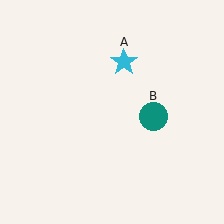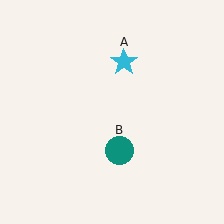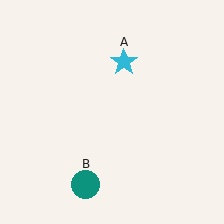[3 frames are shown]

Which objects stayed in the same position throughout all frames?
Cyan star (object A) remained stationary.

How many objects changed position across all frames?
1 object changed position: teal circle (object B).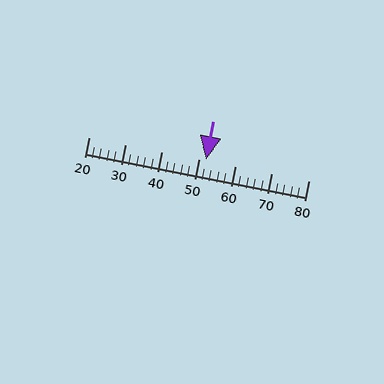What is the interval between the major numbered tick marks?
The major tick marks are spaced 10 units apart.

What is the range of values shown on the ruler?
The ruler shows values from 20 to 80.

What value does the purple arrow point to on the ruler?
The purple arrow points to approximately 52.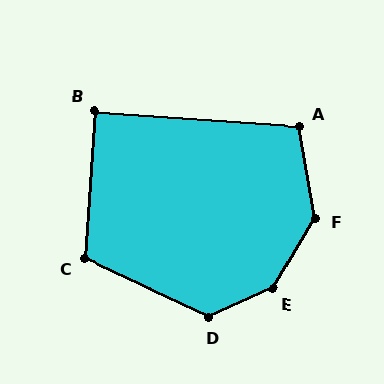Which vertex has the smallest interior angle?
B, at approximately 90 degrees.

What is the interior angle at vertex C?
Approximately 111 degrees (obtuse).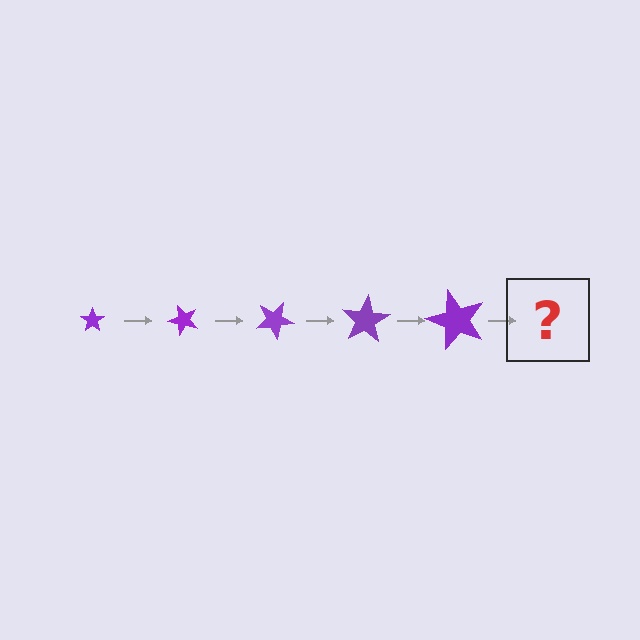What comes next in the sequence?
The next element should be a star, larger than the previous one and rotated 250 degrees from the start.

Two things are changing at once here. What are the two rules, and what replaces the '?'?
The two rules are that the star grows larger each step and it rotates 50 degrees each step. The '?' should be a star, larger than the previous one and rotated 250 degrees from the start.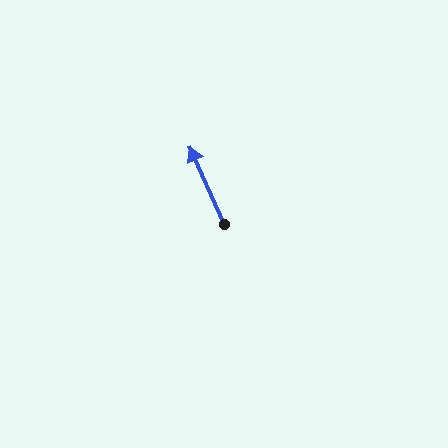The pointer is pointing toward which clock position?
Roughly 11 o'clock.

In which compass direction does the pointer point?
Northwest.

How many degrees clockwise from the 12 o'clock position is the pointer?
Approximately 336 degrees.